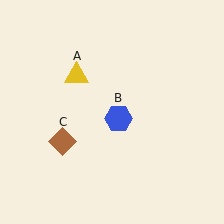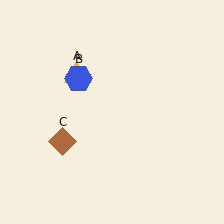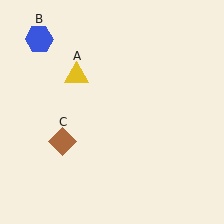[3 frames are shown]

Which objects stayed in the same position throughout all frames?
Yellow triangle (object A) and brown diamond (object C) remained stationary.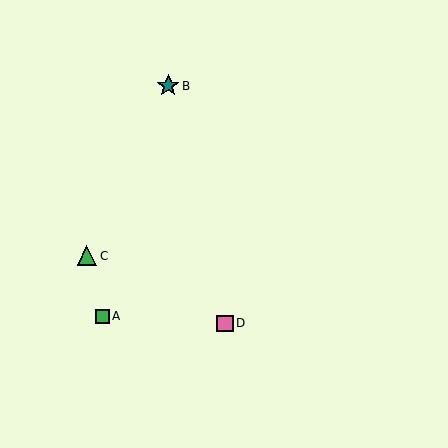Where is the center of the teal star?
The center of the teal star is at (168, 86).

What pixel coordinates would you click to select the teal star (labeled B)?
Click at (168, 86) to select the teal star B.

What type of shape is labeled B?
Shape B is a teal star.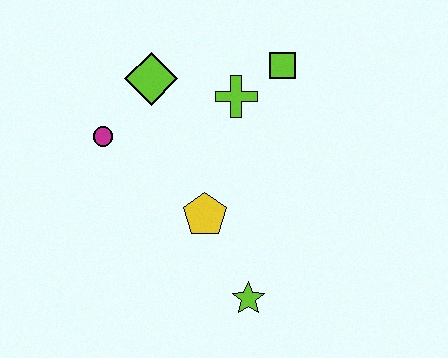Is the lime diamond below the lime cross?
No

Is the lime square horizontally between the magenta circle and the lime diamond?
No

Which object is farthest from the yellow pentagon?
The lime square is farthest from the yellow pentagon.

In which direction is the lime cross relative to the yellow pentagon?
The lime cross is above the yellow pentagon.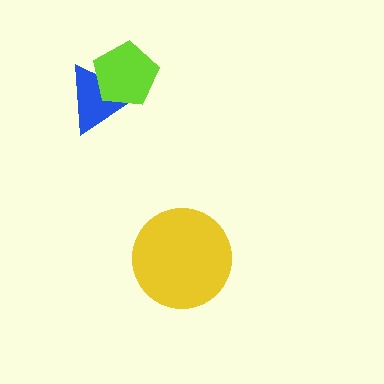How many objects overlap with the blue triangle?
1 object overlaps with the blue triangle.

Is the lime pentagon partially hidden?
No, no other shape covers it.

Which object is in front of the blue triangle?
The lime pentagon is in front of the blue triangle.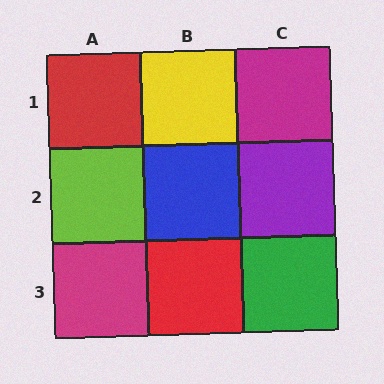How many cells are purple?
1 cell is purple.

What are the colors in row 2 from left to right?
Lime, blue, purple.